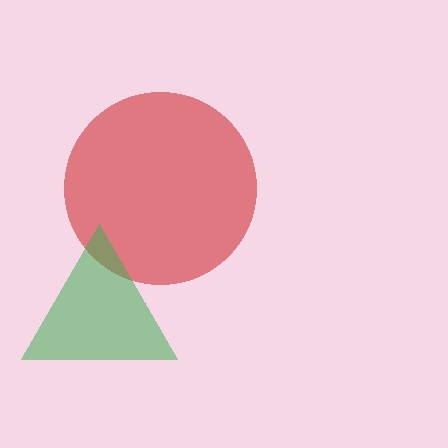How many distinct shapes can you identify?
There are 2 distinct shapes: a red circle, a green triangle.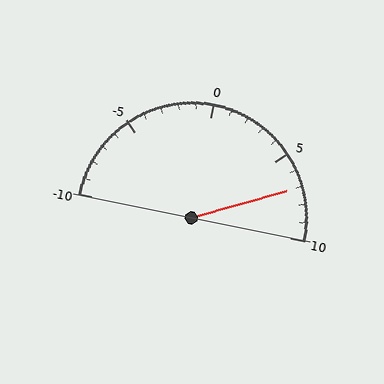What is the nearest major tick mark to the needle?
The nearest major tick mark is 5.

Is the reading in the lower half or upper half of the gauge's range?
The reading is in the upper half of the range (-10 to 10).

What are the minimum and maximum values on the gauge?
The gauge ranges from -10 to 10.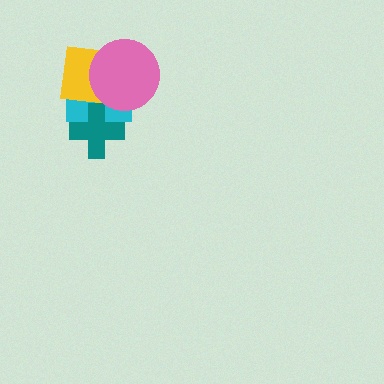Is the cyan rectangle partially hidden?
Yes, it is partially covered by another shape.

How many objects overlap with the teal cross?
1 object overlaps with the teal cross.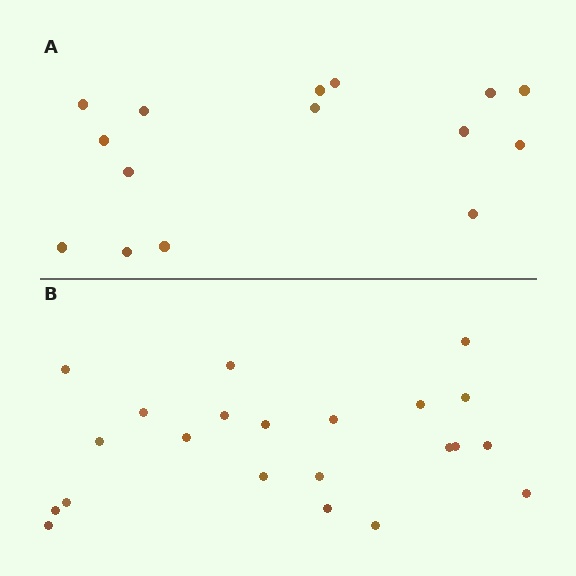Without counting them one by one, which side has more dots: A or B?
Region B (the bottom region) has more dots.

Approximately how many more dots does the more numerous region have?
Region B has roughly 8 or so more dots than region A.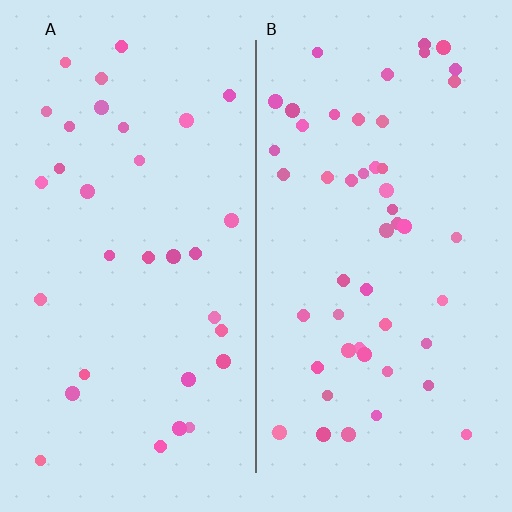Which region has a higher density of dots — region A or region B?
B (the right).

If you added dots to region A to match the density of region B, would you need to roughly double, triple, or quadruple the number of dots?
Approximately double.